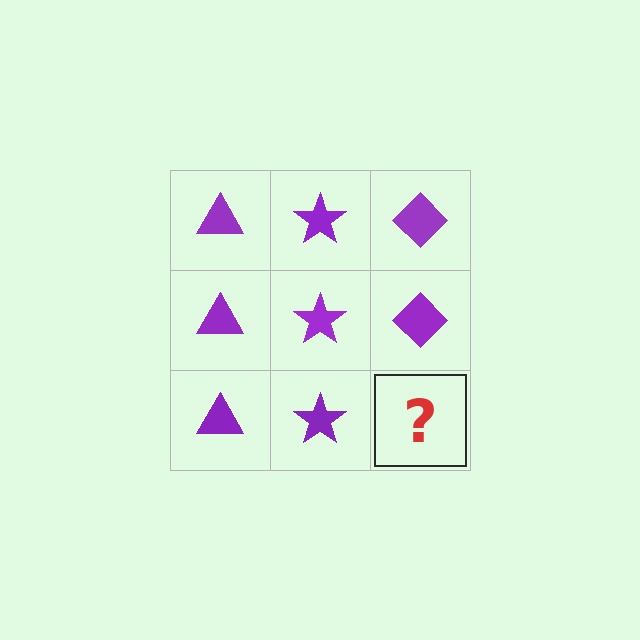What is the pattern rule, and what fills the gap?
The rule is that each column has a consistent shape. The gap should be filled with a purple diamond.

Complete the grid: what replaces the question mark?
The question mark should be replaced with a purple diamond.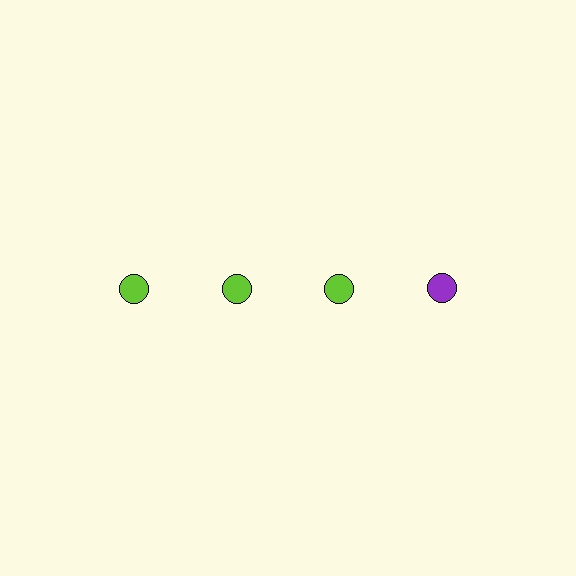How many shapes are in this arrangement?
There are 4 shapes arranged in a grid pattern.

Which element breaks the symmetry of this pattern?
The purple circle in the top row, second from right column breaks the symmetry. All other shapes are lime circles.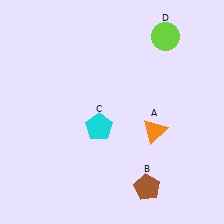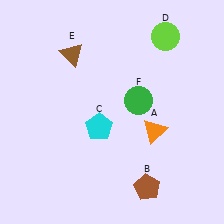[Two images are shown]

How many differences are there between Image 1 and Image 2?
There are 2 differences between the two images.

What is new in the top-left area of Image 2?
A brown triangle (E) was added in the top-left area of Image 2.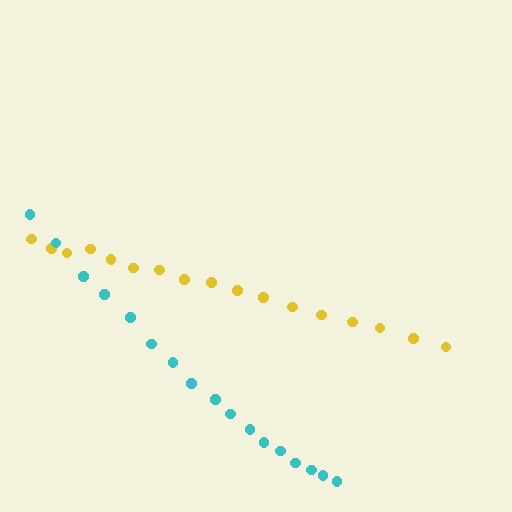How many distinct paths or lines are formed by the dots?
There are 2 distinct paths.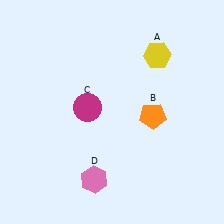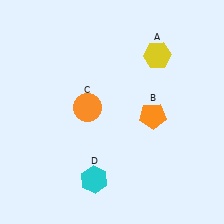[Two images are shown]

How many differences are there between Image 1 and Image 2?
There are 2 differences between the two images.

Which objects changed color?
C changed from magenta to orange. D changed from pink to cyan.